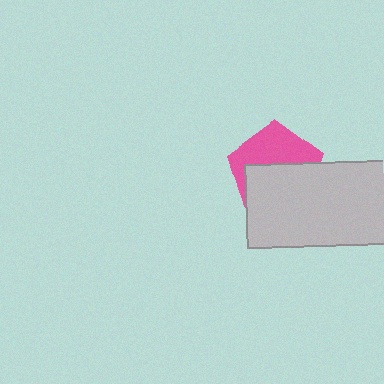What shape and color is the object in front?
The object in front is a light gray rectangle.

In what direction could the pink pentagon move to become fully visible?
The pink pentagon could move up. That would shift it out from behind the light gray rectangle entirely.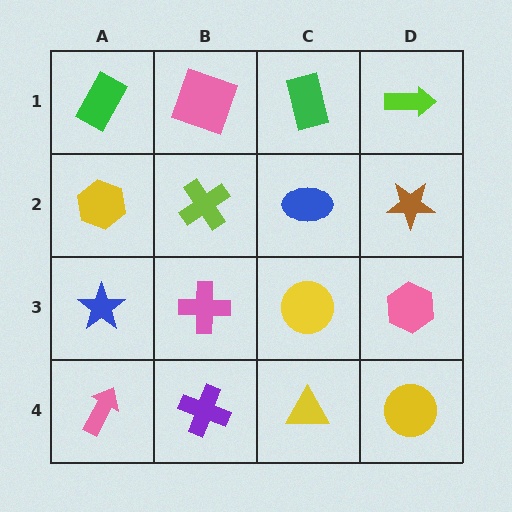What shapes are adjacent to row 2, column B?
A pink square (row 1, column B), a pink cross (row 3, column B), a yellow hexagon (row 2, column A), a blue ellipse (row 2, column C).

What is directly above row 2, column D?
A lime arrow.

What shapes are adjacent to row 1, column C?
A blue ellipse (row 2, column C), a pink square (row 1, column B), a lime arrow (row 1, column D).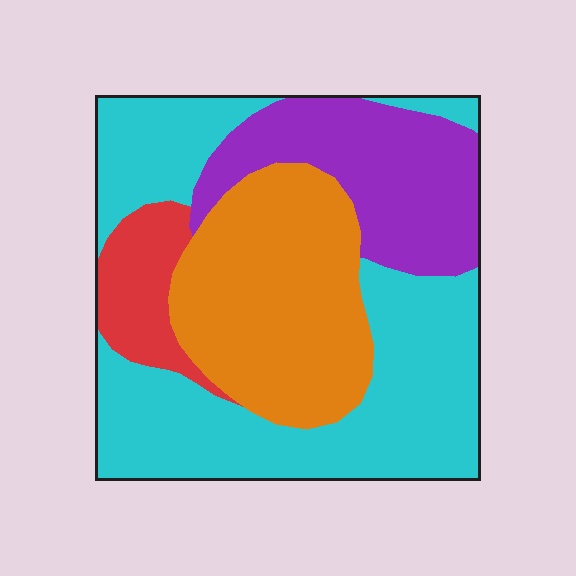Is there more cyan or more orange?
Cyan.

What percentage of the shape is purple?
Purple takes up between a sixth and a third of the shape.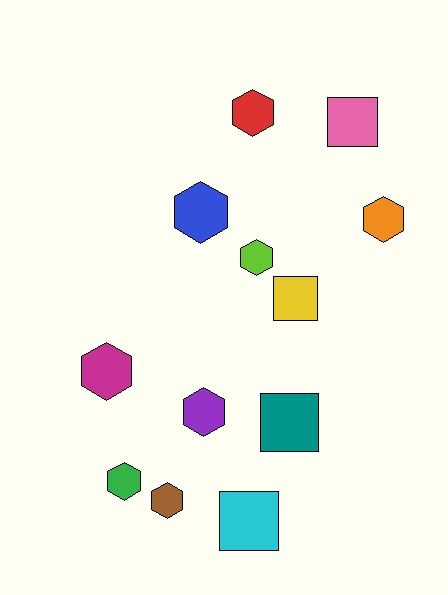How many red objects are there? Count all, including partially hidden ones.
There is 1 red object.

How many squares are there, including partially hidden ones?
There are 4 squares.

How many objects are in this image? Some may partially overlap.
There are 12 objects.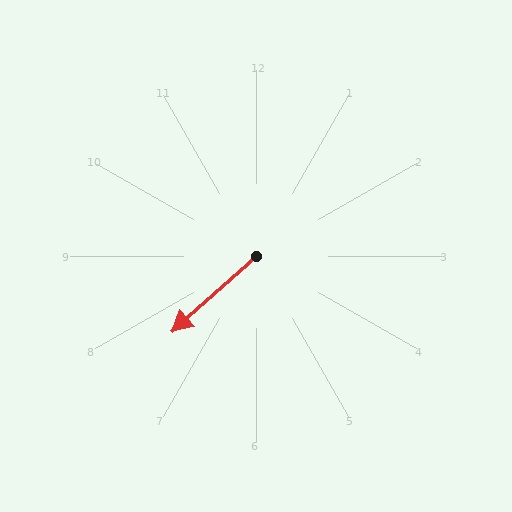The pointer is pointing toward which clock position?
Roughly 8 o'clock.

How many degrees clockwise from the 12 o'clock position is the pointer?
Approximately 228 degrees.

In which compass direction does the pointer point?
Southwest.